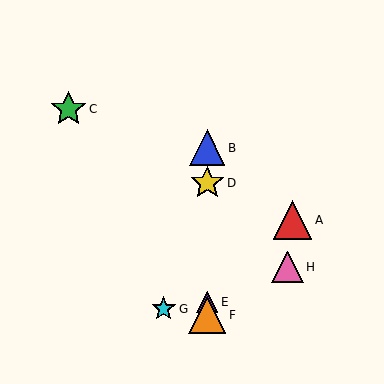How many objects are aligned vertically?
4 objects (B, D, E, F) are aligned vertically.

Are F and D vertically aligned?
Yes, both are at x≈207.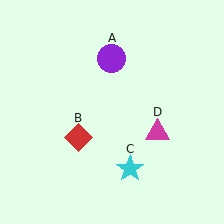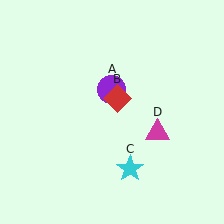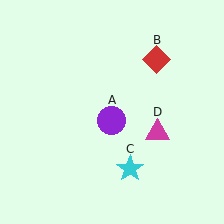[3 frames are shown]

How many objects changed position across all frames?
2 objects changed position: purple circle (object A), red diamond (object B).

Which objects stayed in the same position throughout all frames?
Cyan star (object C) and magenta triangle (object D) remained stationary.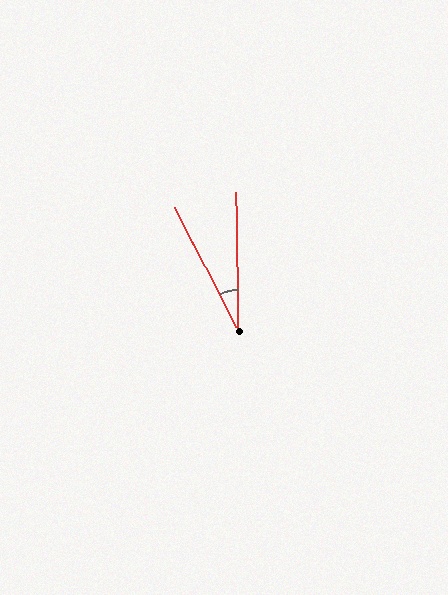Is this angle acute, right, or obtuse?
It is acute.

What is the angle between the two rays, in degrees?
Approximately 26 degrees.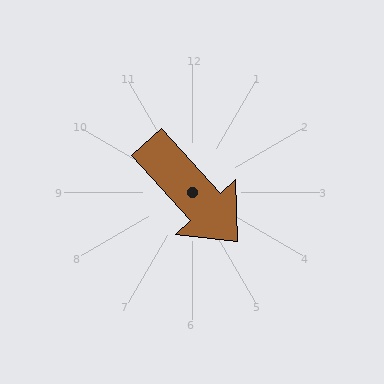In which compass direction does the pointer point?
Southeast.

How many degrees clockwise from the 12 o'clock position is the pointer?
Approximately 138 degrees.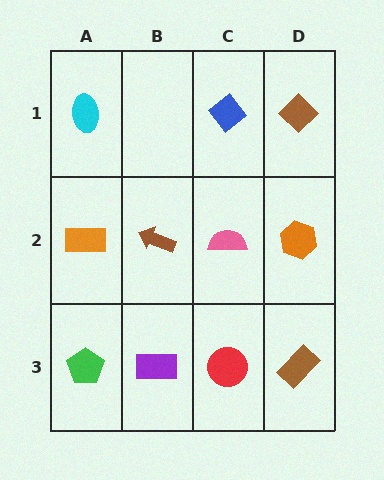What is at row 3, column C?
A red circle.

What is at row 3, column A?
A green pentagon.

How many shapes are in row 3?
4 shapes.